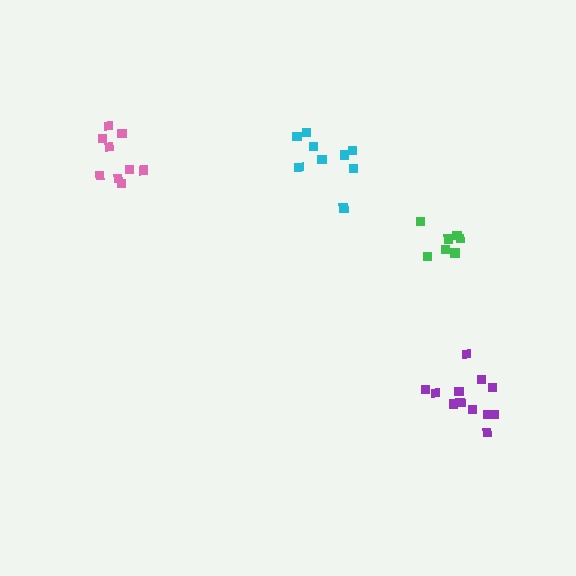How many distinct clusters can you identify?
There are 4 distinct clusters.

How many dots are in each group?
Group 1: 9 dots, Group 2: 12 dots, Group 3: 9 dots, Group 4: 7 dots (37 total).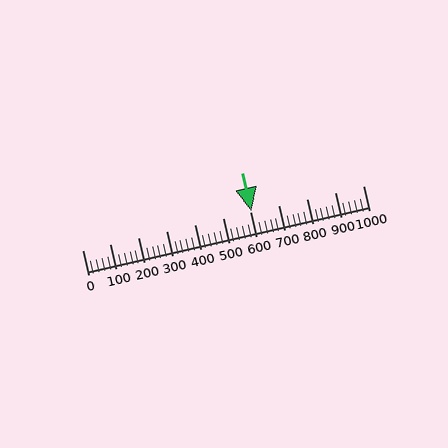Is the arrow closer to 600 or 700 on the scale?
The arrow is closer to 600.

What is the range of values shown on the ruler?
The ruler shows values from 0 to 1000.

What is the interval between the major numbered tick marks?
The major tick marks are spaced 100 units apart.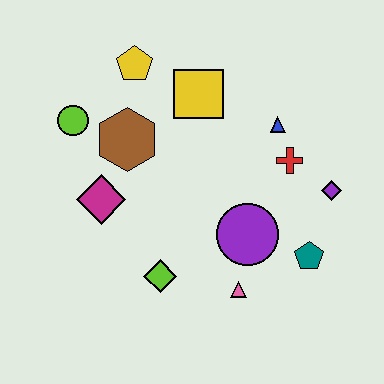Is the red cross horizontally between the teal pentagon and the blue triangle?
Yes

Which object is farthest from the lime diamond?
The yellow pentagon is farthest from the lime diamond.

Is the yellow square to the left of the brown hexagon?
No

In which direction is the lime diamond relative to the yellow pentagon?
The lime diamond is below the yellow pentagon.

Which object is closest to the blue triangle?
The red cross is closest to the blue triangle.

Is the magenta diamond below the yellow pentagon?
Yes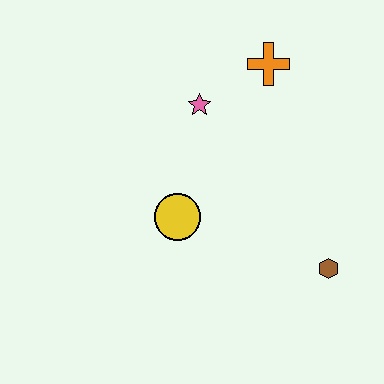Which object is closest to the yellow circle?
The pink star is closest to the yellow circle.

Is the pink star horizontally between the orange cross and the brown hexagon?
No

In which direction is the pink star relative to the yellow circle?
The pink star is above the yellow circle.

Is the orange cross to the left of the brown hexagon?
Yes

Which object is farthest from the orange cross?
The brown hexagon is farthest from the orange cross.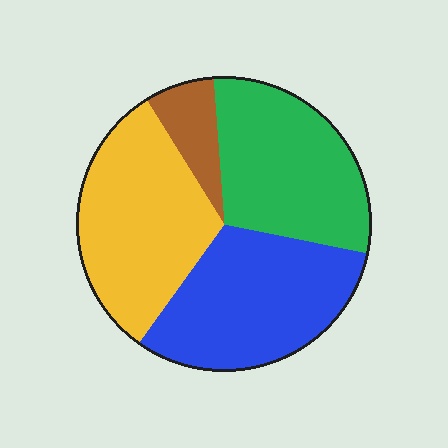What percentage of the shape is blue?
Blue takes up about one third (1/3) of the shape.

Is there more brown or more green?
Green.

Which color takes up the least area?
Brown, at roughly 10%.